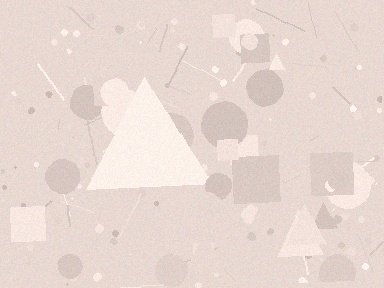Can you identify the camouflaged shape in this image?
The camouflaged shape is a triangle.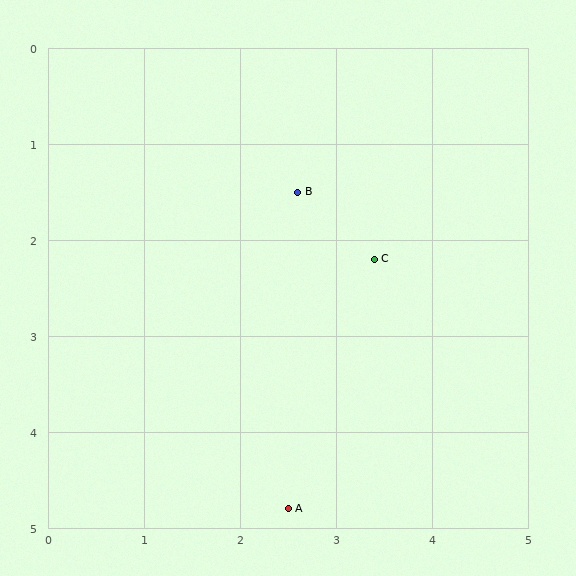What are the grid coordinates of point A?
Point A is at approximately (2.5, 4.8).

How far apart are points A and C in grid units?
Points A and C are about 2.8 grid units apart.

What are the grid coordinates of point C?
Point C is at approximately (3.4, 2.2).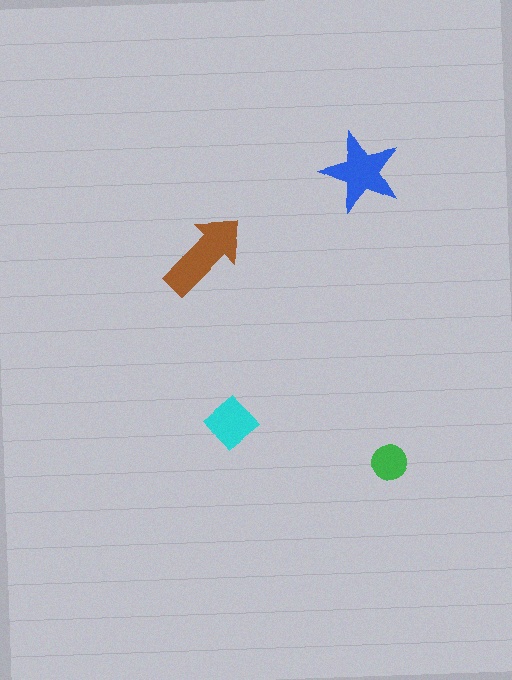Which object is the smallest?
The green circle.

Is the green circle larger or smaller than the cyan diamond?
Smaller.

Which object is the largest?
The brown arrow.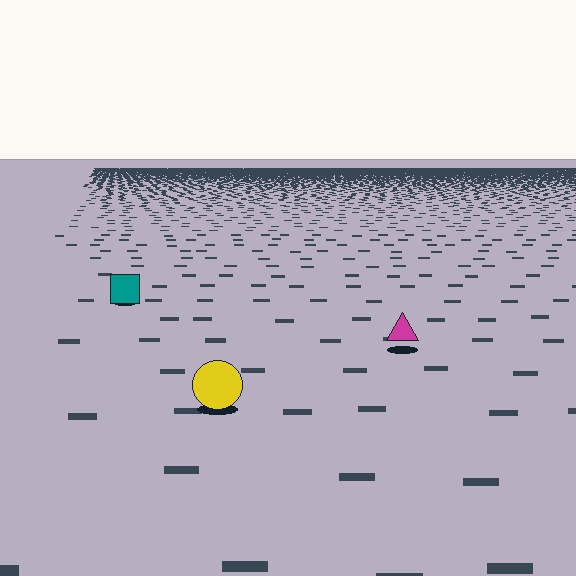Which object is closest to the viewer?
The yellow circle is closest. The texture marks near it are larger and more spread out.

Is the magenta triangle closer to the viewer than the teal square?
Yes. The magenta triangle is closer — you can tell from the texture gradient: the ground texture is coarser near it.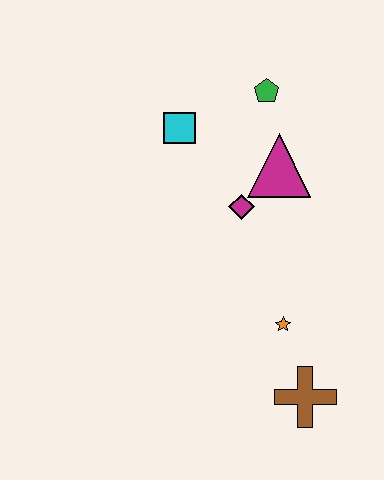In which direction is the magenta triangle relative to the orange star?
The magenta triangle is above the orange star.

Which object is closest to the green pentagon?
The magenta triangle is closest to the green pentagon.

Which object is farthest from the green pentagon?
The brown cross is farthest from the green pentagon.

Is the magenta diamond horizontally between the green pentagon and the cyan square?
Yes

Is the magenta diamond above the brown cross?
Yes